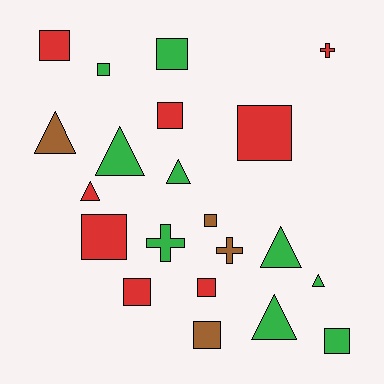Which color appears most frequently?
Green, with 9 objects.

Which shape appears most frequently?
Square, with 11 objects.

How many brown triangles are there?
There is 1 brown triangle.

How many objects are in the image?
There are 21 objects.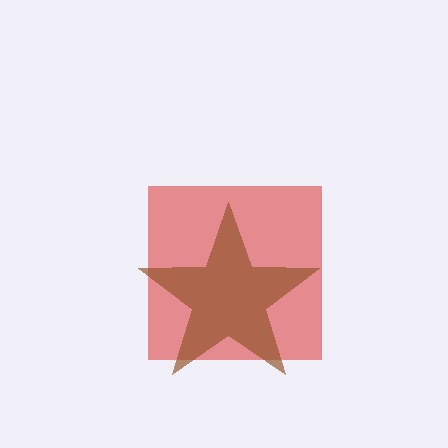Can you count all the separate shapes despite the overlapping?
Yes, there are 2 separate shapes.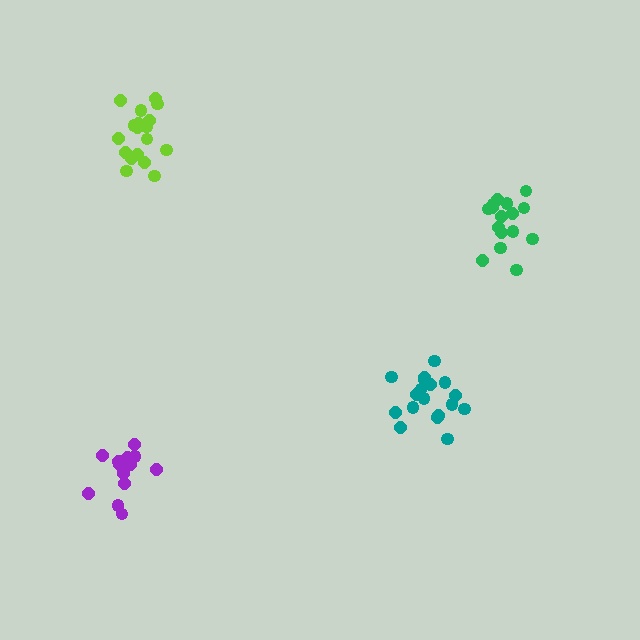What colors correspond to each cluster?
The clusters are colored: lime, green, teal, purple.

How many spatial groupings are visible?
There are 4 spatial groupings.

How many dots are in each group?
Group 1: 19 dots, Group 2: 16 dots, Group 3: 18 dots, Group 4: 14 dots (67 total).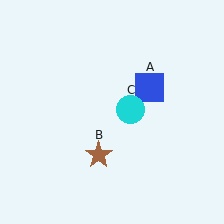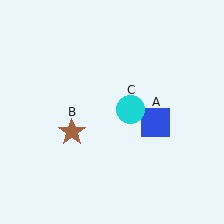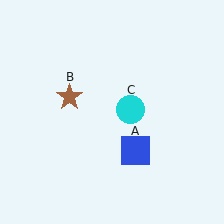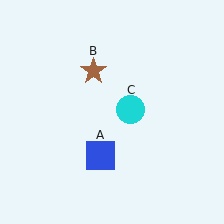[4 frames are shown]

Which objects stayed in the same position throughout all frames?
Cyan circle (object C) remained stationary.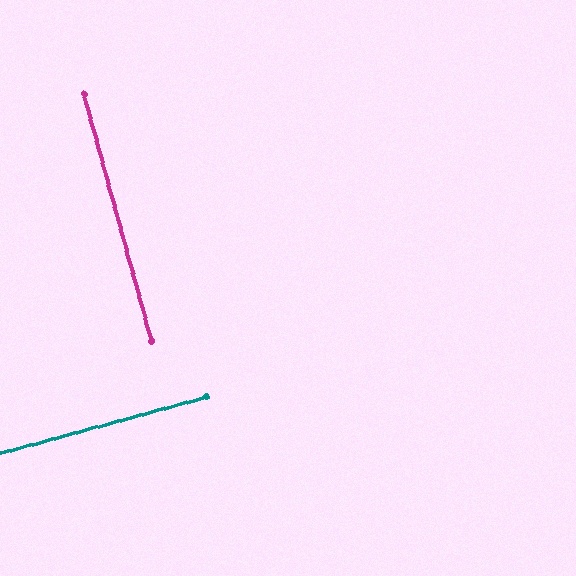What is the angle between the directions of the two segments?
Approximately 90 degrees.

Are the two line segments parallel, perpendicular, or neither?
Perpendicular — they meet at approximately 90°.